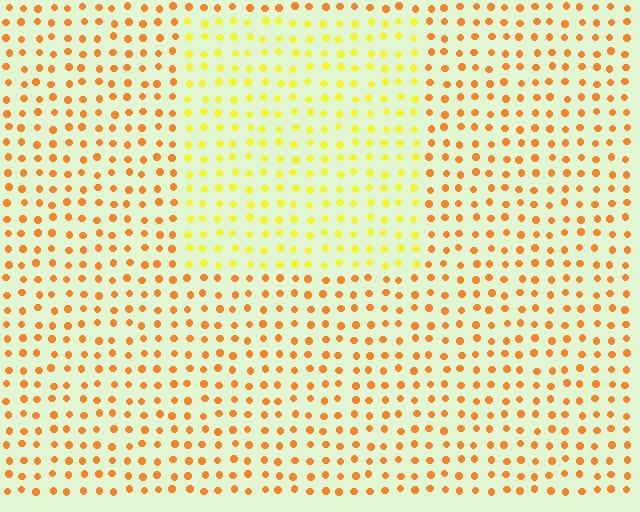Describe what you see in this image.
The image is filled with small orange elements in a uniform arrangement. A rectangle-shaped region is visible where the elements are tinted to a slightly different hue, forming a subtle color boundary.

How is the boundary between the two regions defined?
The boundary is defined purely by a slight shift in hue (about 34 degrees). Spacing, size, and orientation are identical on both sides.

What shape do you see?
I see a rectangle.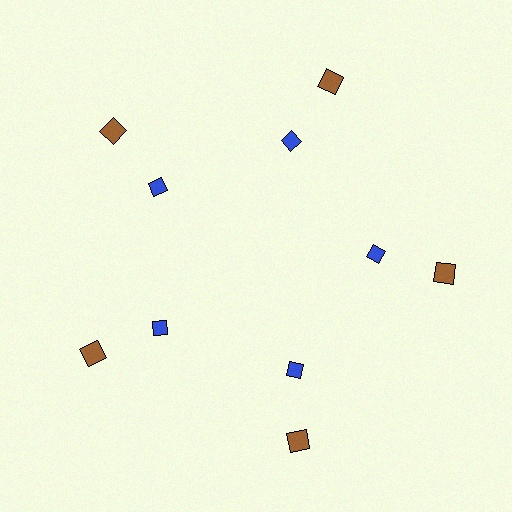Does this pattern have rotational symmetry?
Yes, this pattern has 5-fold rotational symmetry. It looks the same after rotating 72 degrees around the center.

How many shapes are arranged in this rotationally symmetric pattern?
There are 10 shapes, arranged in 5 groups of 2.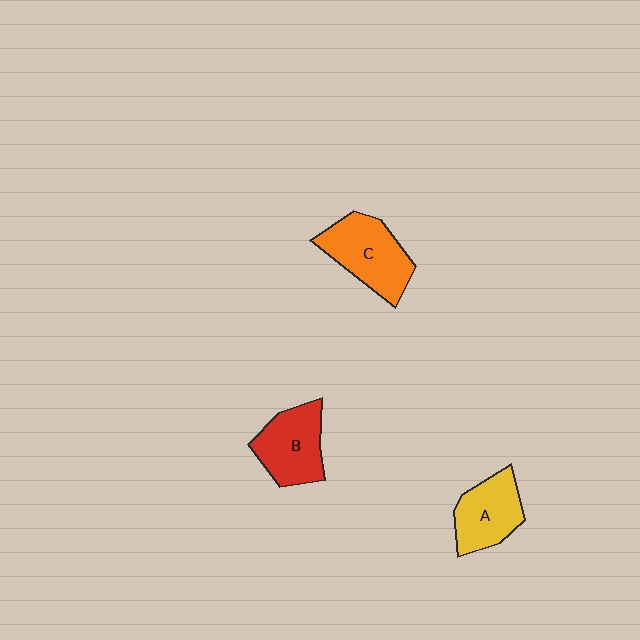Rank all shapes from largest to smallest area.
From largest to smallest: C (orange), B (red), A (yellow).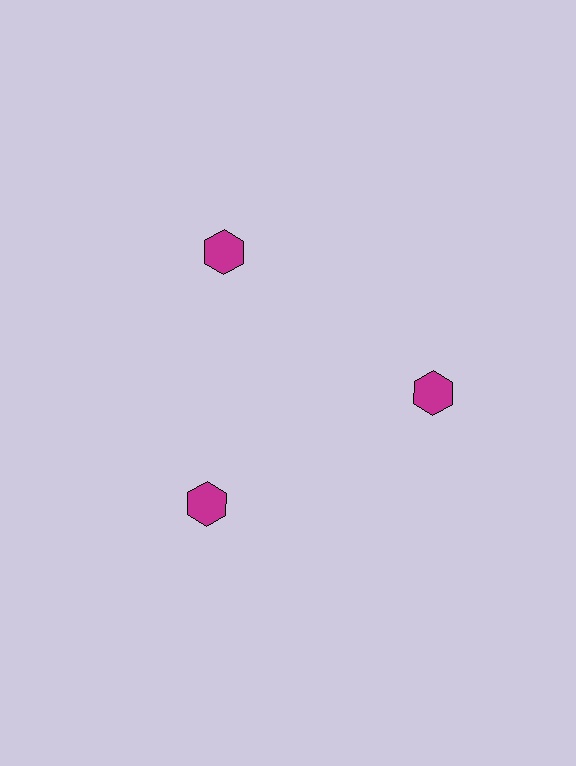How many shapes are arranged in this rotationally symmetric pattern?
There are 3 shapes, arranged in 3 groups of 1.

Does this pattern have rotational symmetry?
Yes, this pattern has 3-fold rotational symmetry. It looks the same after rotating 120 degrees around the center.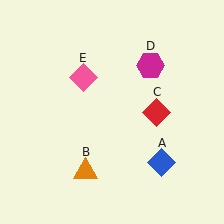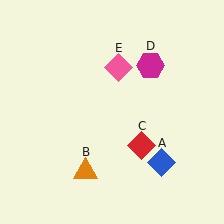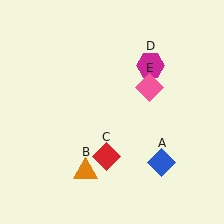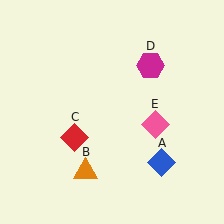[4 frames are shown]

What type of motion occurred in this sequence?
The red diamond (object C), pink diamond (object E) rotated clockwise around the center of the scene.